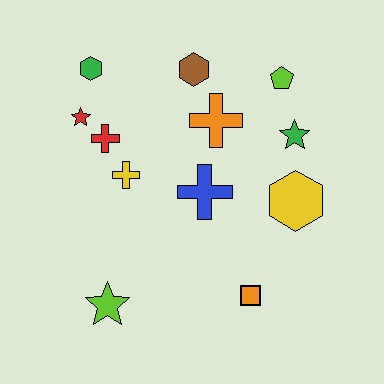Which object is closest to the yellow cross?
The red cross is closest to the yellow cross.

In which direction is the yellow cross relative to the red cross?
The yellow cross is below the red cross.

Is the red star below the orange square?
No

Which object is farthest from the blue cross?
The green hexagon is farthest from the blue cross.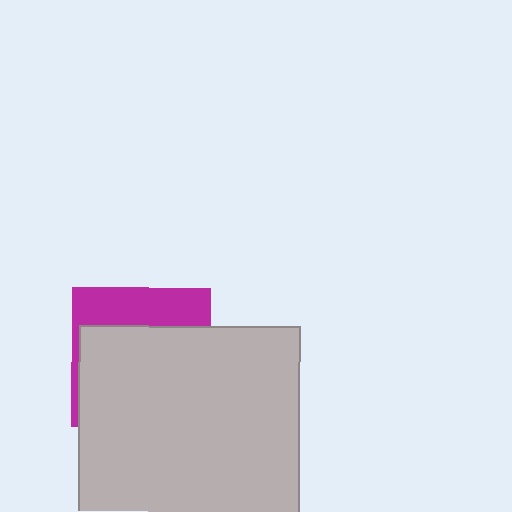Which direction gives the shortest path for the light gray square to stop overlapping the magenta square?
Moving down gives the shortest separation.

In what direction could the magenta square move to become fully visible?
The magenta square could move up. That would shift it out from behind the light gray square entirely.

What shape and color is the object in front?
The object in front is a light gray square.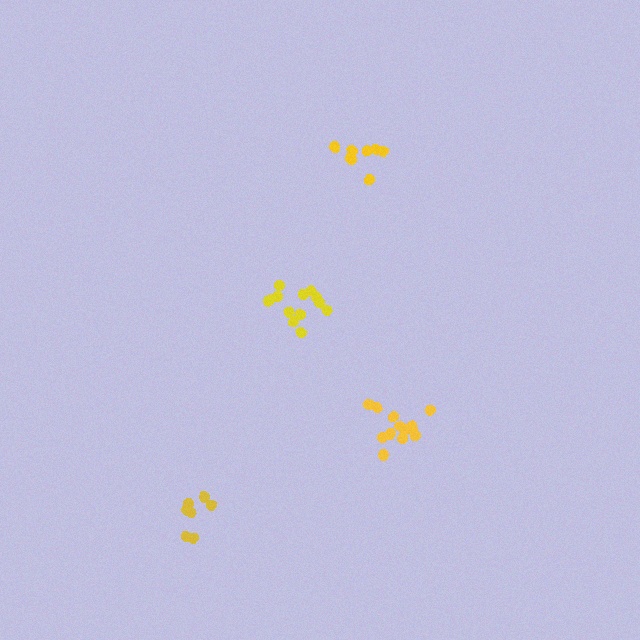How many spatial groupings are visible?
There are 4 spatial groupings.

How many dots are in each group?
Group 1: 12 dots, Group 2: 13 dots, Group 3: 7 dots, Group 4: 8 dots (40 total).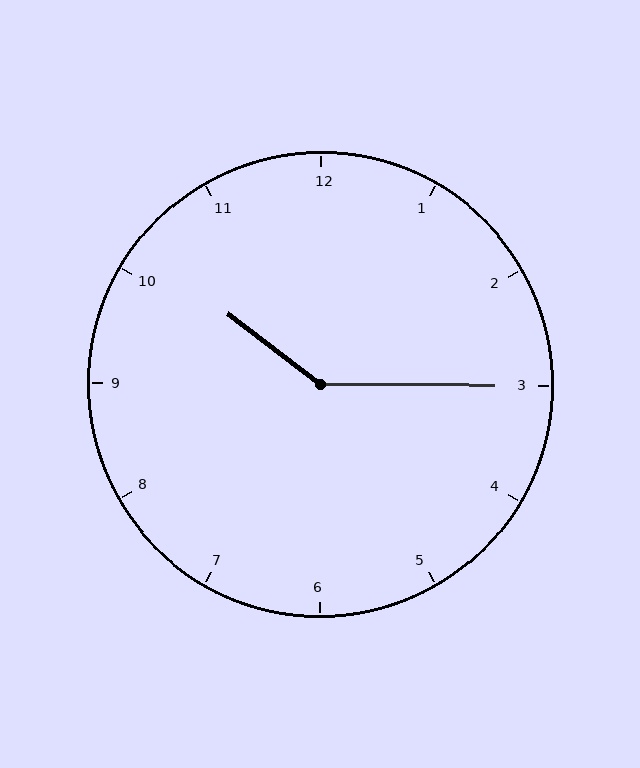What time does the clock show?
10:15.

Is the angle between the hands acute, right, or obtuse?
It is obtuse.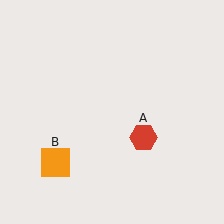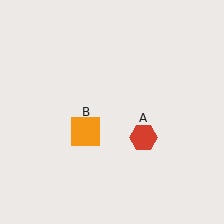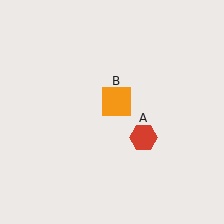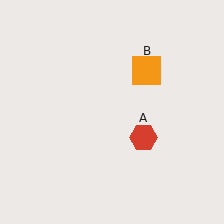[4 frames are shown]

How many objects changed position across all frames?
1 object changed position: orange square (object B).